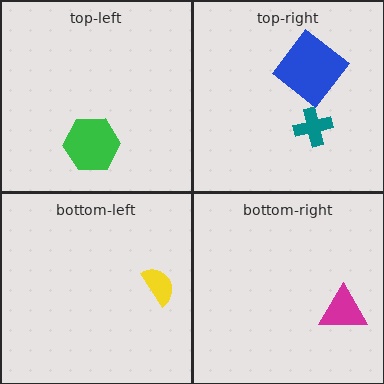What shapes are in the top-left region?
The green hexagon.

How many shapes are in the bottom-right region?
1.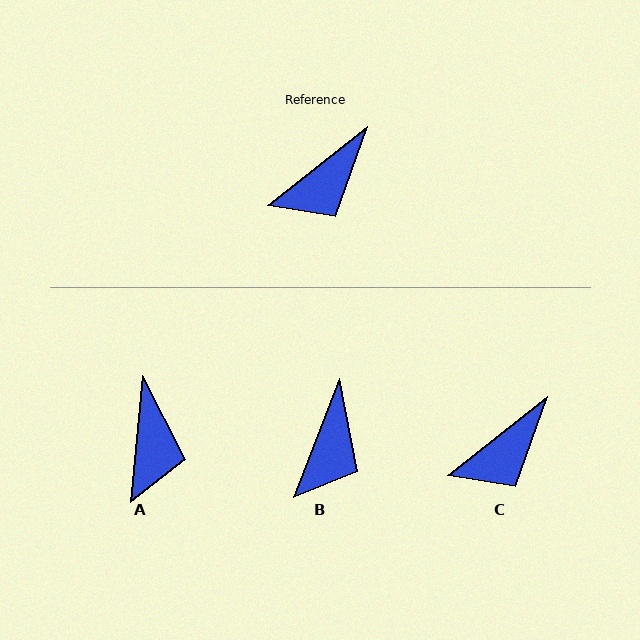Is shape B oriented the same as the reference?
No, it is off by about 30 degrees.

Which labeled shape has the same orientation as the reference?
C.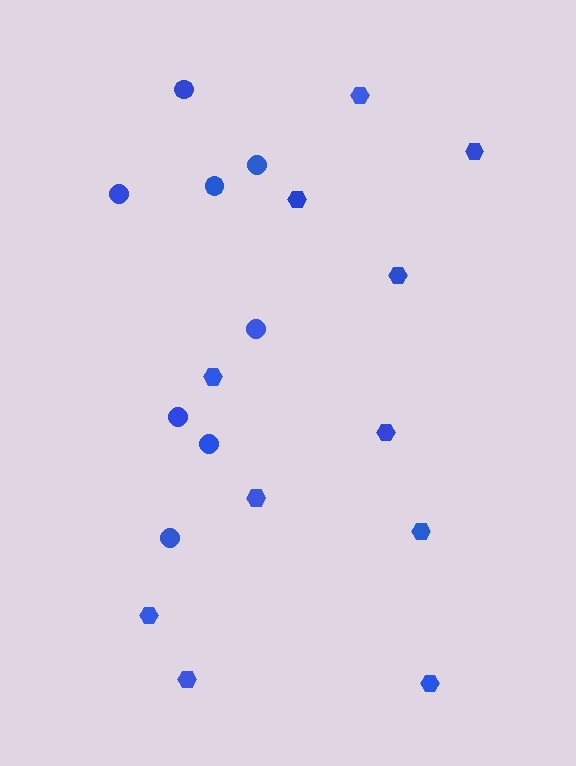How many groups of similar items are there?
There are 2 groups: one group of circles (8) and one group of hexagons (11).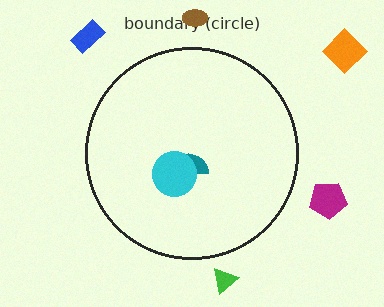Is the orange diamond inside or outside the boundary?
Outside.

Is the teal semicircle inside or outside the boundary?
Inside.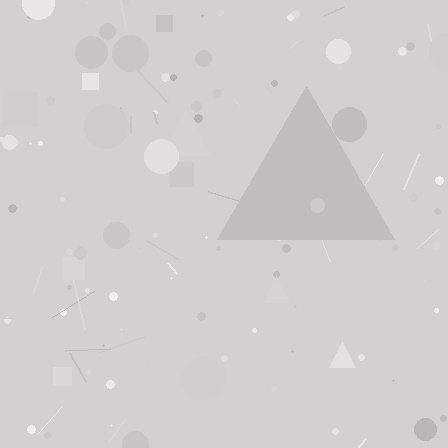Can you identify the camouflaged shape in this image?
The camouflaged shape is a triangle.